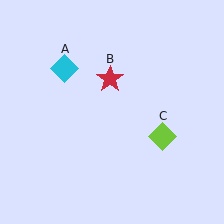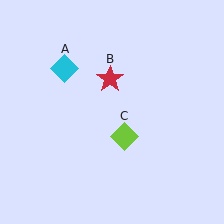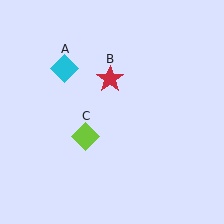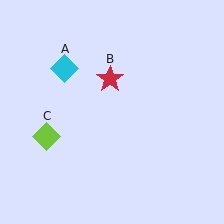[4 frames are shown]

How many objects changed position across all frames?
1 object changed position: lime diamond (object C).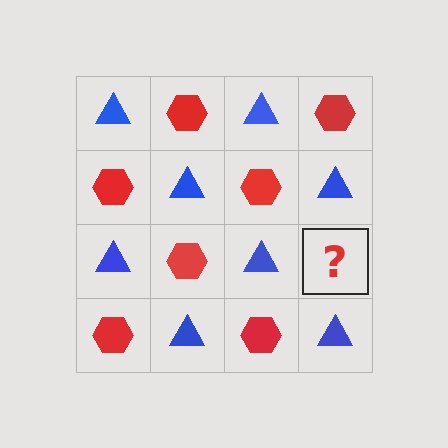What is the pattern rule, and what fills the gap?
The rule is that it alternates blue triangle and red hexagon in a checkerboard pattern. The gap should be filled with a red hexagon.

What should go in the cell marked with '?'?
The missing cell should contain a red hexagon.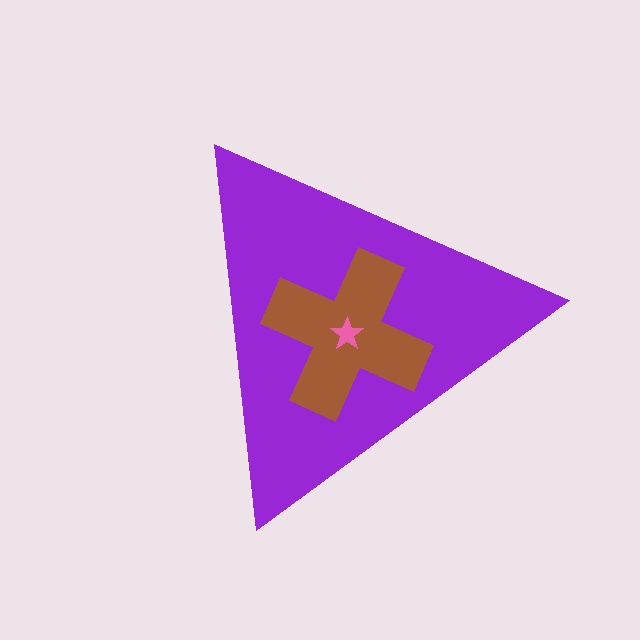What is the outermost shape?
The purple triangle.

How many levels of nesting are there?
3.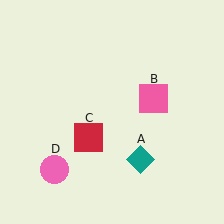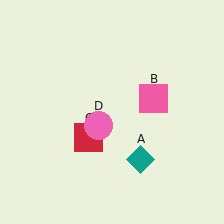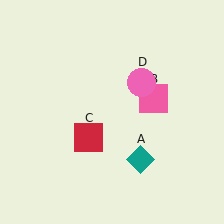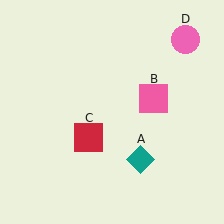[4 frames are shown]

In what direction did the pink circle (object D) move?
The pink circle (object D) moved up and to the right.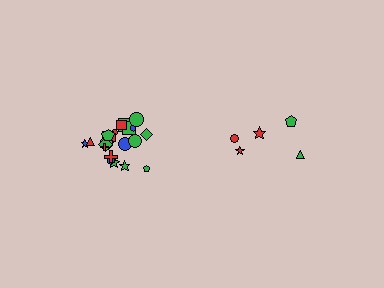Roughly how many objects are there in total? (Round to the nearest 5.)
Roughly 25 objects in total.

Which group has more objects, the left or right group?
The left group.